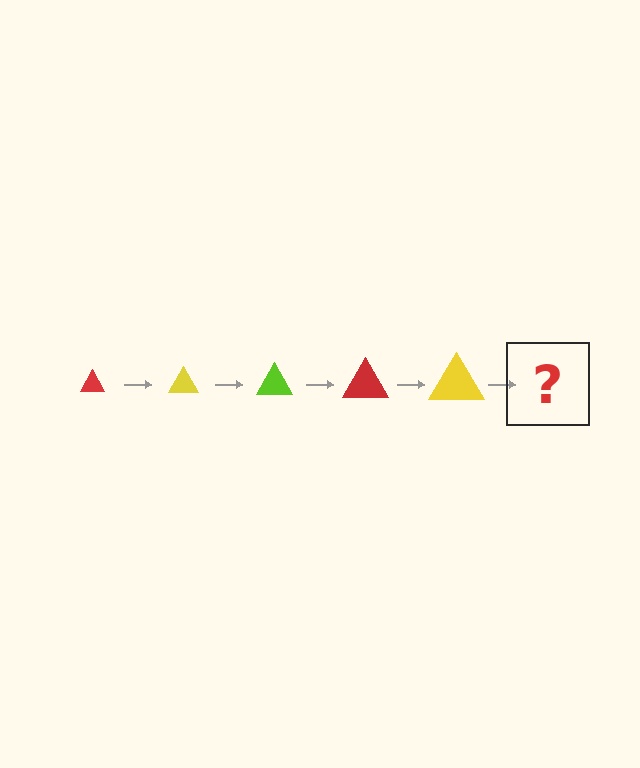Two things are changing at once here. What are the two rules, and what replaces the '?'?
The two rules are that the triangle grows larger each step and the color cycles through red, yellow, and lime. The '?' should be a lime triangle, larger than the previous one.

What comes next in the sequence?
The next element should be a lime triangle, larger than the previous one.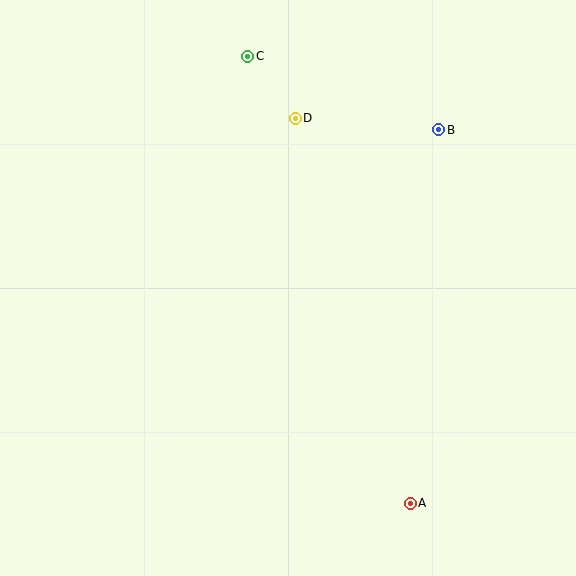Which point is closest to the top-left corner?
Point C is closest to the top-left corner.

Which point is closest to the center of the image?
Point D at (295, 118) is closest to the center.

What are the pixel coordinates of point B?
Point B is at (439, 130).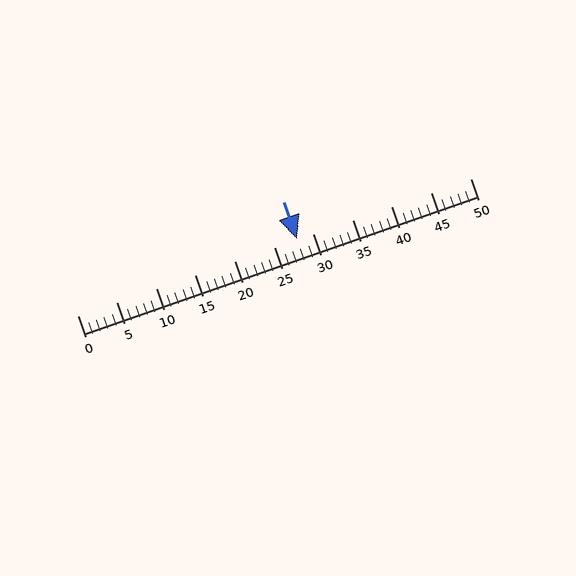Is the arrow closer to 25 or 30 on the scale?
The arrow is closer to 30.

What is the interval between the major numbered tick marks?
The major tick marks are spaced 5 units apart.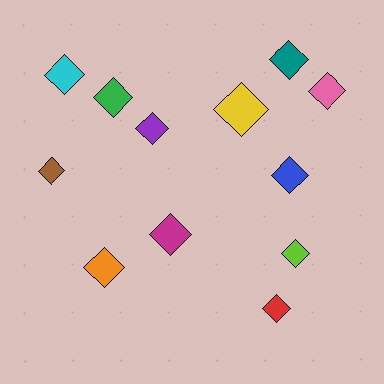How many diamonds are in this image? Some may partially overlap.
There are 12 diamonds.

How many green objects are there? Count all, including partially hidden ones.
There is 1 green object.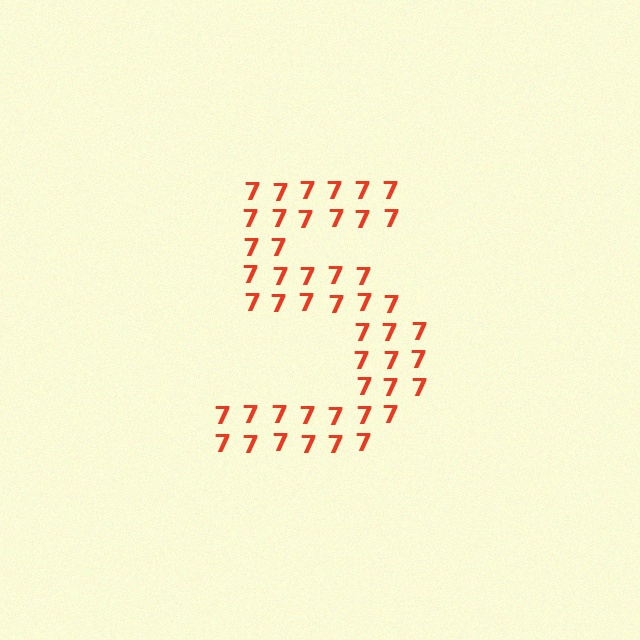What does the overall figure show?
The overall figure shows the digit 5.